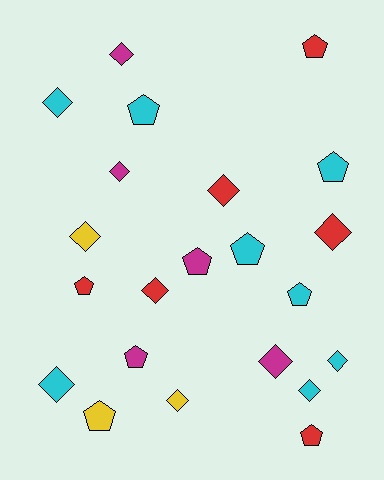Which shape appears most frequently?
Diamond, with 12 objects.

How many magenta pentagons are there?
There are 2 magenta pentagons.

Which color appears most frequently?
Cyan, with 8 objects.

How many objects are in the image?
There are 22 objects.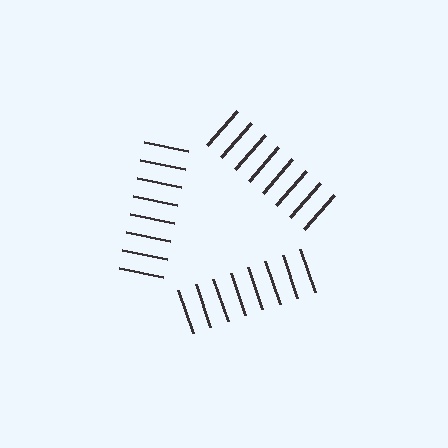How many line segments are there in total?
24 — 8 along each of the 3 edges.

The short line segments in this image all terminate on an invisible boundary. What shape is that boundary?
An illusory triangle — the line segments terminate on its edges but no continuous stroke is drawn.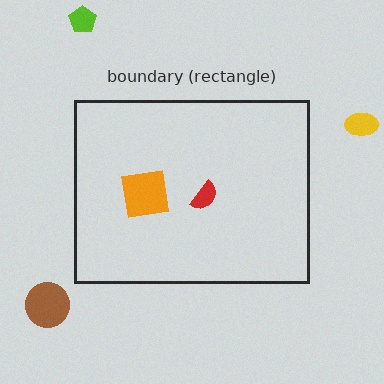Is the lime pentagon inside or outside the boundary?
Outside.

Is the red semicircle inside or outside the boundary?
Inside.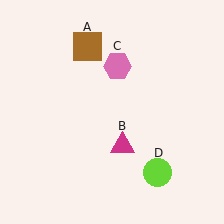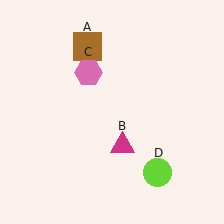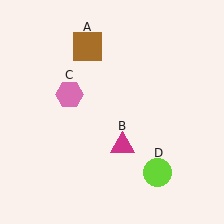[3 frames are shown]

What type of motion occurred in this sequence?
The pink hexagon (object C) rotated counterclockwise around the center of the scene.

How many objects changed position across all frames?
1 object changed position: pink hexagon (object C).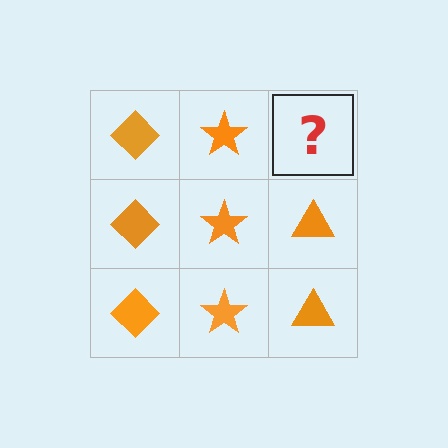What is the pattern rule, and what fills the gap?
The rule is that each column has a consistent shape. The gap should be filled with an orange triangle.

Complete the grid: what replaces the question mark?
The question mark should be replaced with an orange triangle.